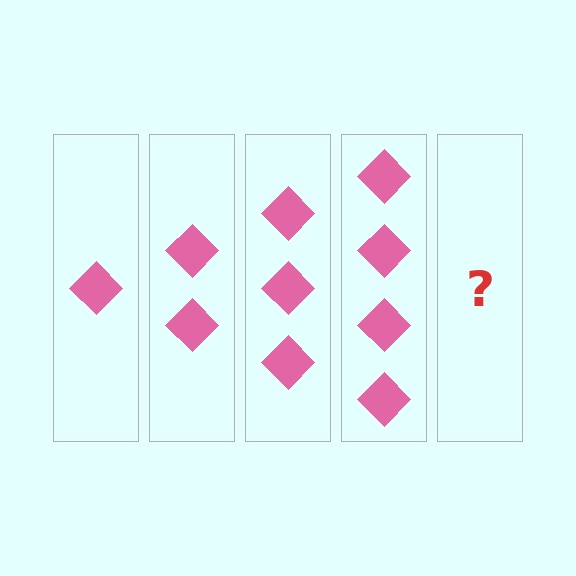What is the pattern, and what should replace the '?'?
The pattern is that each step adds one more diamond. The '?' should be 5 diamonds.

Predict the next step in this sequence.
The next step is 5 diamonds.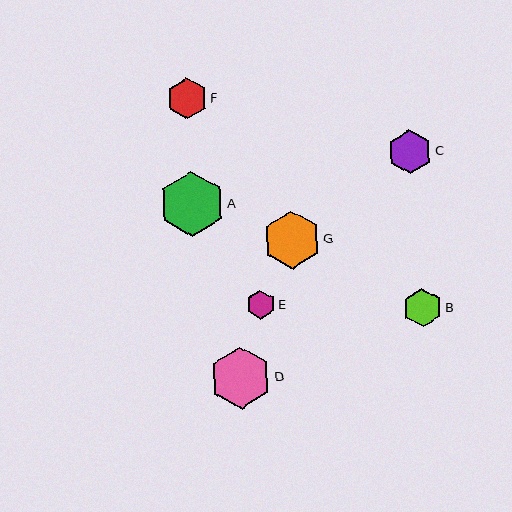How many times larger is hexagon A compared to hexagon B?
Hexagon A is approximately 1.7 times the size of hexagon B.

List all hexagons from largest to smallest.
From largest to smallest: A, D, G, C, F, B, E.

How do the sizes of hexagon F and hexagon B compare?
Hexagon F and hexagon B are approximately the same size.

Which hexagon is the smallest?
Hexagon E is the smallest with a size of approximately 29 pixels.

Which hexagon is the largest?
Hexagon A is the largest with a size of approximately 65 pixels.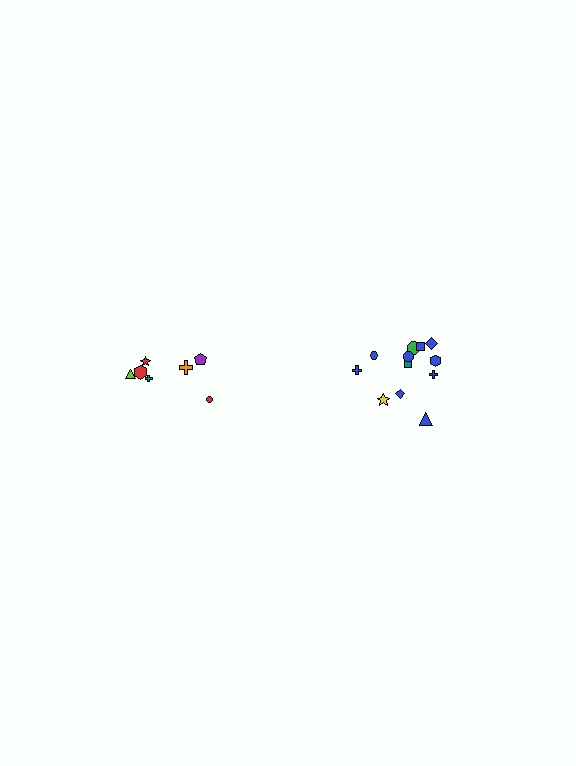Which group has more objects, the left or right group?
The right group.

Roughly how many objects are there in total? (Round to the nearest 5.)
Roughly 20 objects in total.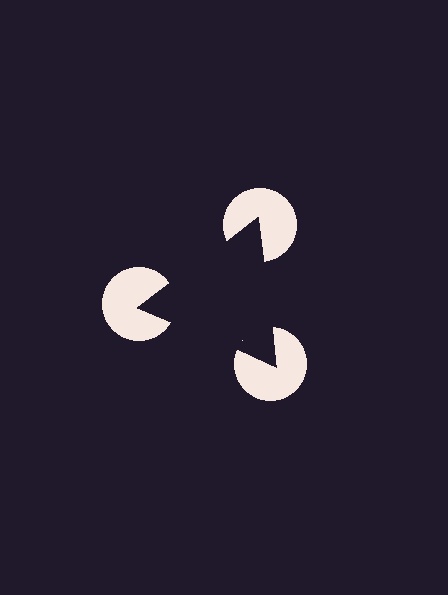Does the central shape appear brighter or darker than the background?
It typically appears slightly darker than the background, even though no actual brightness change is drawn.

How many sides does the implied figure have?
3 sides.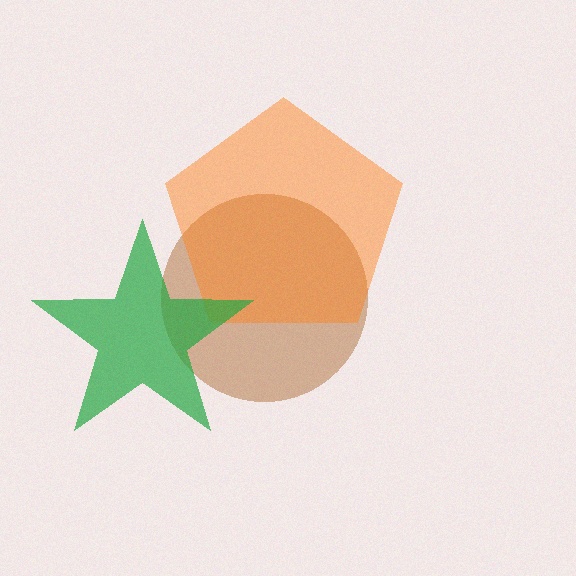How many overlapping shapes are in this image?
There are 3 overlapping shapes in the image.